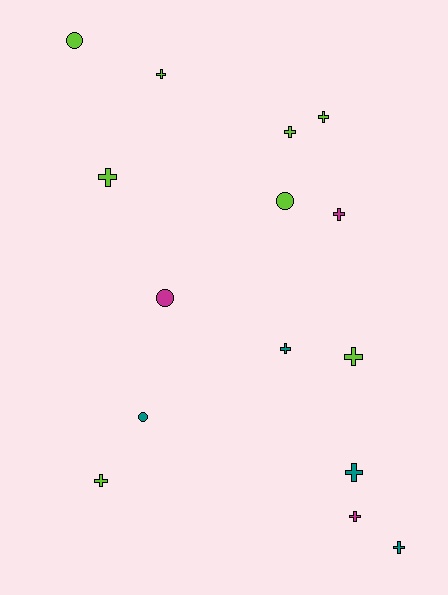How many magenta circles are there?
There is 1 magenta circle.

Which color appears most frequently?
Lime, with 8 objects.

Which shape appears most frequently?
Cross, with 11 objects.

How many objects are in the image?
There are 15 objects.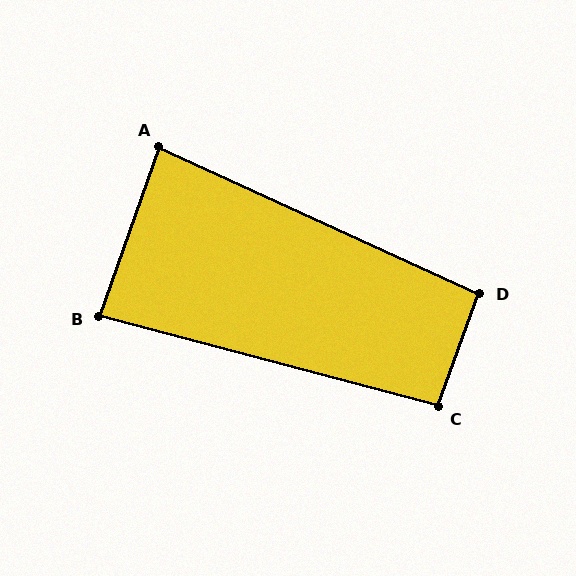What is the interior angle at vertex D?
Approximately 95 degrees (approximately right).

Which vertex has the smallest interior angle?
A, at approximately 85 degrees.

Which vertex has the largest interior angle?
C, at approximately 95 degrees.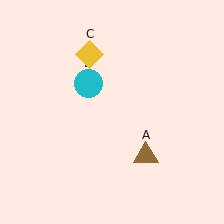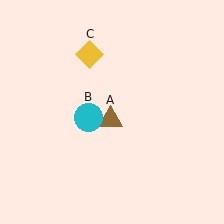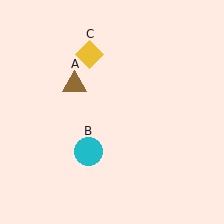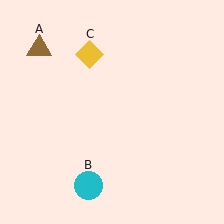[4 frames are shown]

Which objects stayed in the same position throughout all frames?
Yellow diamond (object C) remained stationary.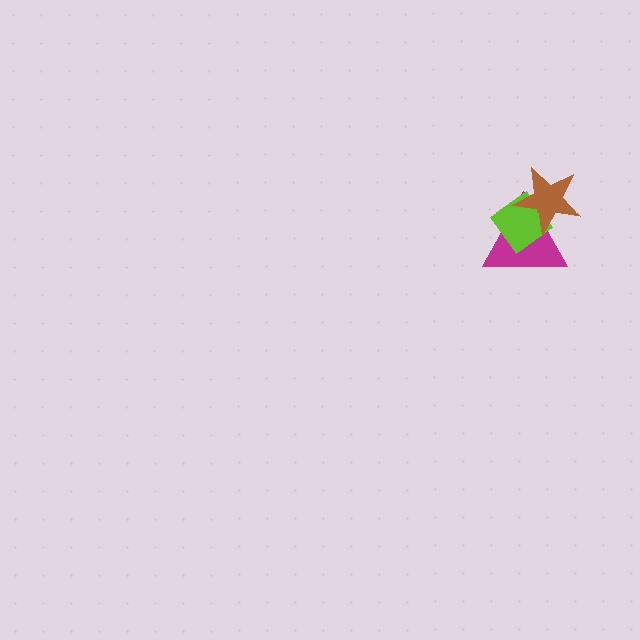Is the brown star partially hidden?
No, no other shape covers it.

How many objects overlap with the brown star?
2 objects overlap with the brown star.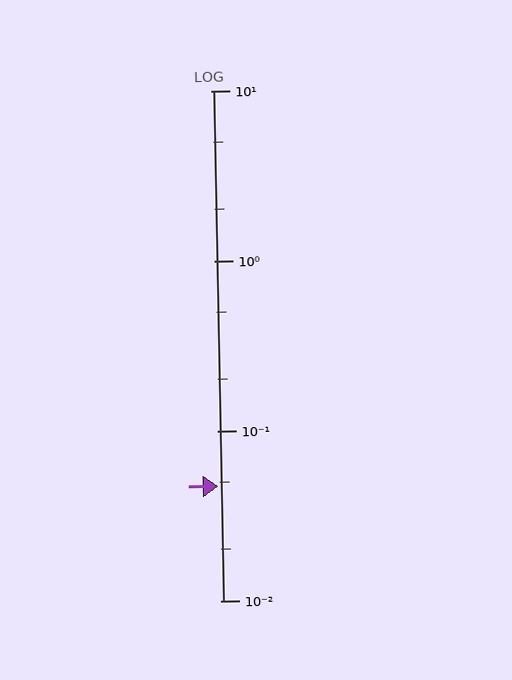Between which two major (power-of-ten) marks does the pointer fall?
The pointer is between 0.01 and 0.1.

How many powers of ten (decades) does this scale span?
The scale spans 3 decades, from 0.01 to 10.